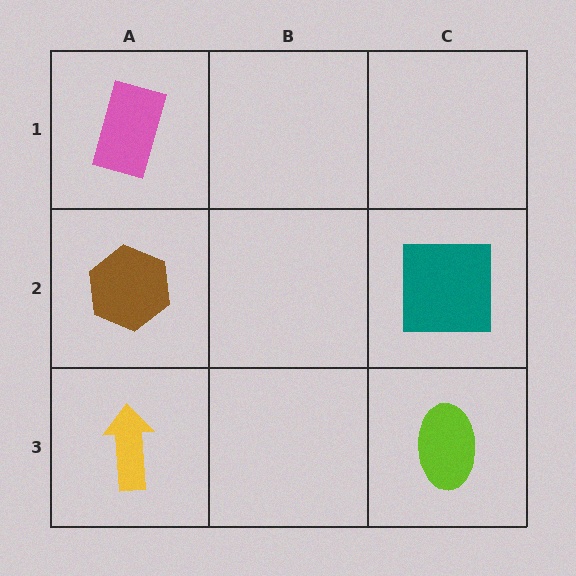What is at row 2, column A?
A brown hexagon.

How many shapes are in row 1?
1 shape.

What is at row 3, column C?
A lime ellipse.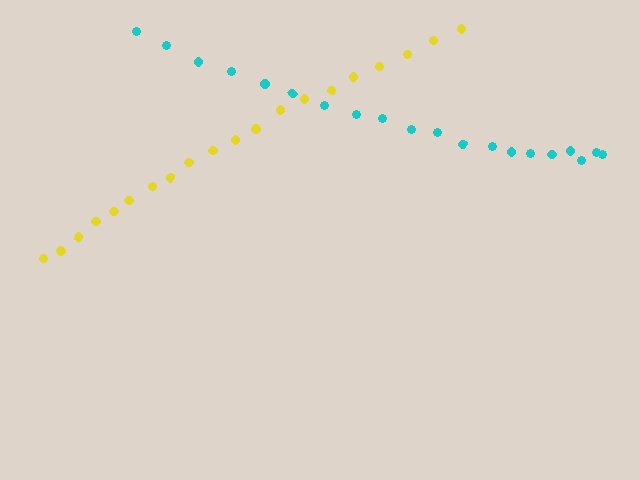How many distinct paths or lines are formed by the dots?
There are 2 distinct paths.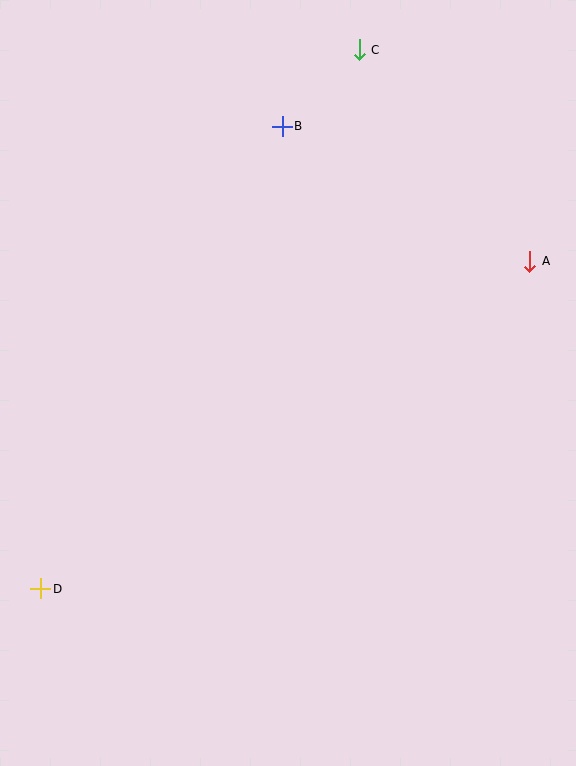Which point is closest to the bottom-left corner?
Point D is closest to the bottom-left corner.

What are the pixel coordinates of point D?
Point D is at (41, 589).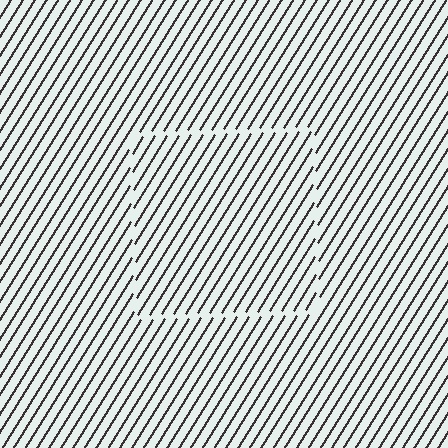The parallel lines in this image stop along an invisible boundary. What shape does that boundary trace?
An illusory square. The interior of the shape contains the same grating, shifted by half a period — the contour is defined by the phase discontinuity where line-ends from the inner and outer gratings abut.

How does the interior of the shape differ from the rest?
The interior of the shape contains the same grating, shifted by half a period — the contour is defined by the phase discontinuity where line-ends from the inner and outer gratings abut.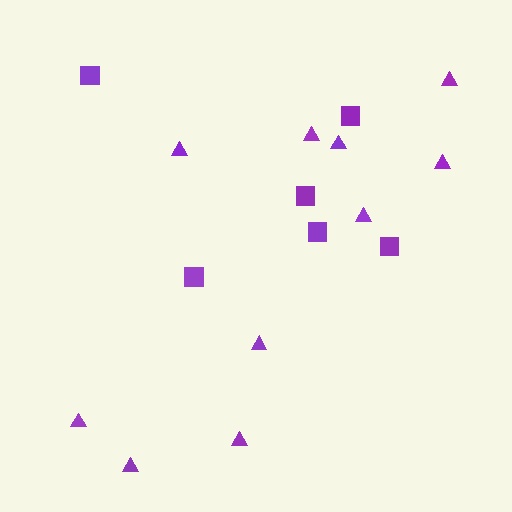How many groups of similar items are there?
There are 2 groups: one group of triangles (10) and one group of squares (6).